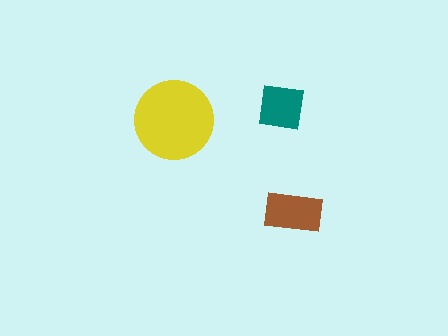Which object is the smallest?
The teal square.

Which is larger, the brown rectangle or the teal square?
The brown rectangle.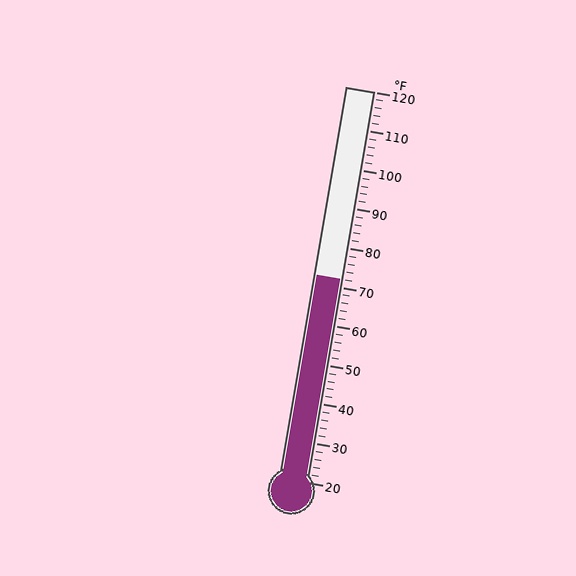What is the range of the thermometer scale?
The thermometer scale ranges from 20°F to 120°F.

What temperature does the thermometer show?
The thermometer shows approximately 72°F.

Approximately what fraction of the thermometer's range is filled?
The thermometer is filled to approximately 50% of its range.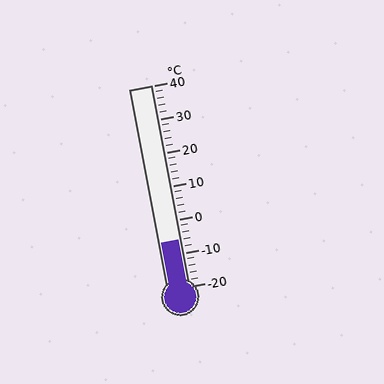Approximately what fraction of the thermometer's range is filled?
The thermometer is filled to approximately 25% of its range.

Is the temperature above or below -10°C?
The temperature is above -10°C.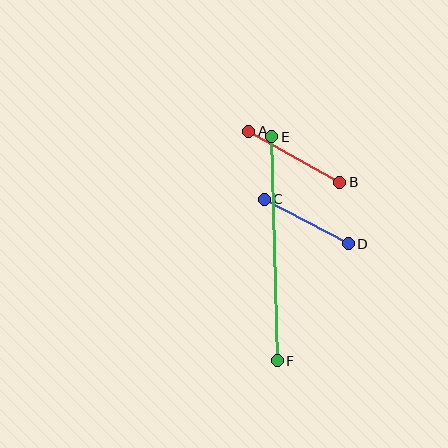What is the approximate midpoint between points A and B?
The midpoint is at approximately (294, 157) pixels.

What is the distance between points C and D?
The distance is approximately 95 pixels.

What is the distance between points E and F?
The distance is approximately 224 pixels.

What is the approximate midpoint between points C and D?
The midpoint is at approximately (306, 222) pixels.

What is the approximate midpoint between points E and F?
The midpoint is at approximately (274, 249) pixels.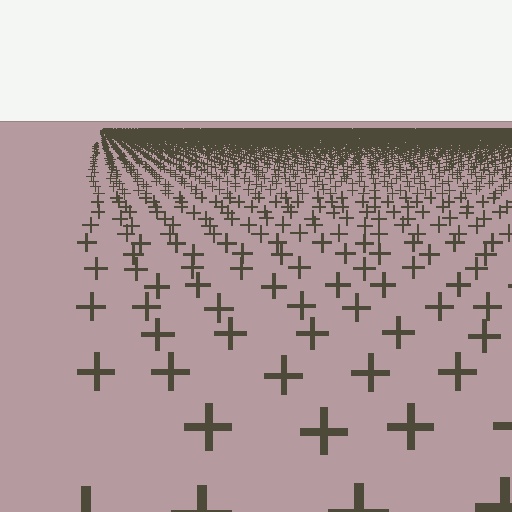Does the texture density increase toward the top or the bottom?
Density increases toward the top.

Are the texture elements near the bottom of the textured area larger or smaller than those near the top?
Larger. Near the bottom, elements are closer to the viewer and appear at a bigger on-screen size.